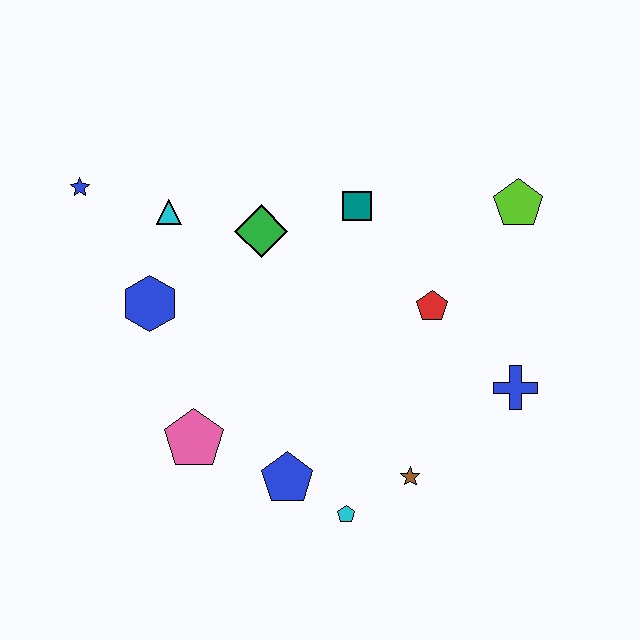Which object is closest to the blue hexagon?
The cyan triangle is closest to the blue hexagon.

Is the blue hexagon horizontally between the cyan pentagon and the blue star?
Yes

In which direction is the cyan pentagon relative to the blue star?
The cyan pentagon is below the blue star.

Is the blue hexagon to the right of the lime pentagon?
No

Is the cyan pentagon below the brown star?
Yes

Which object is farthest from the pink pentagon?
The lime pentagon is farthest from the pink pentagon.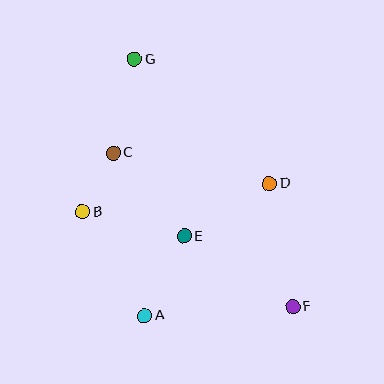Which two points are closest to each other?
Points B and C are closest to each other.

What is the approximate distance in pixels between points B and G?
The distance between B and G is approximately 161 pixels.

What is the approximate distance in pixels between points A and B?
The distance between A and B is approximately 121 pixels.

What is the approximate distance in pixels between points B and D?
The distance between B and D is approximately 189 pixels.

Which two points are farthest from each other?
Points F and G are farthest from each other.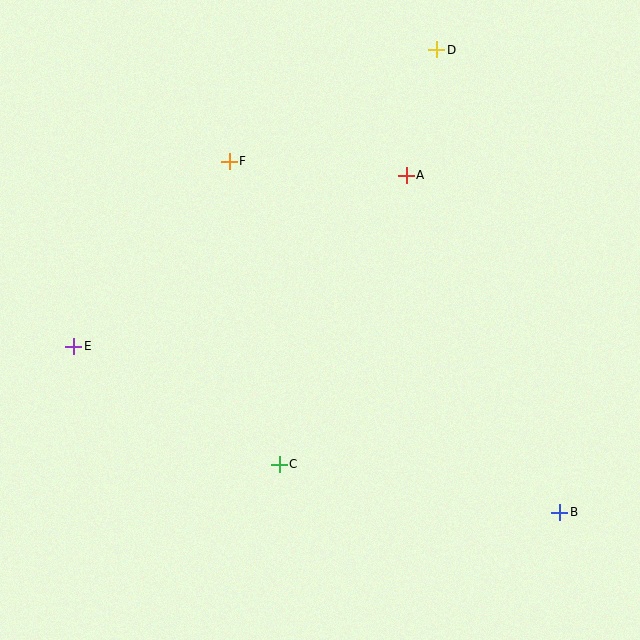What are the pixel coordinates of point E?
Point E is at (74, 346).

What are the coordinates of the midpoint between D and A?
The midpoint between D and A is at (422, 113).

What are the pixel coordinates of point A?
Point A is at (406, 175).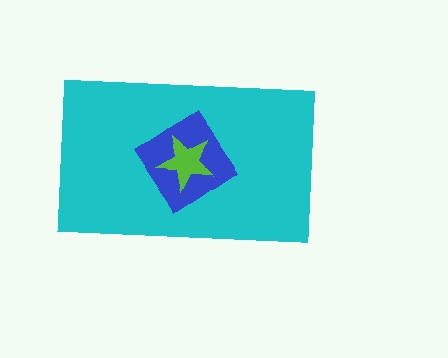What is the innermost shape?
The lime star.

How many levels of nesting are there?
3.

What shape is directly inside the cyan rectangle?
The blue diamond.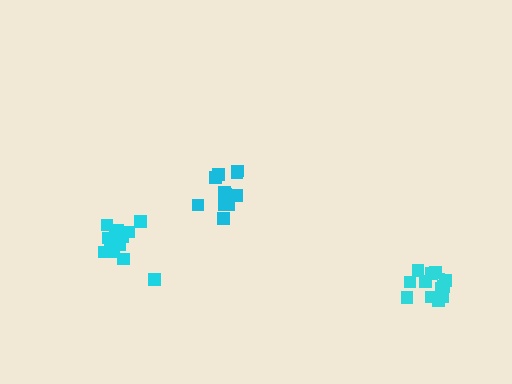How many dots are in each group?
Group 1: 12 dots, Group 2: 13 dots, Group 3: 14 dots (39 total).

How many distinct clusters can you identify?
There are 3 distinct clusters.